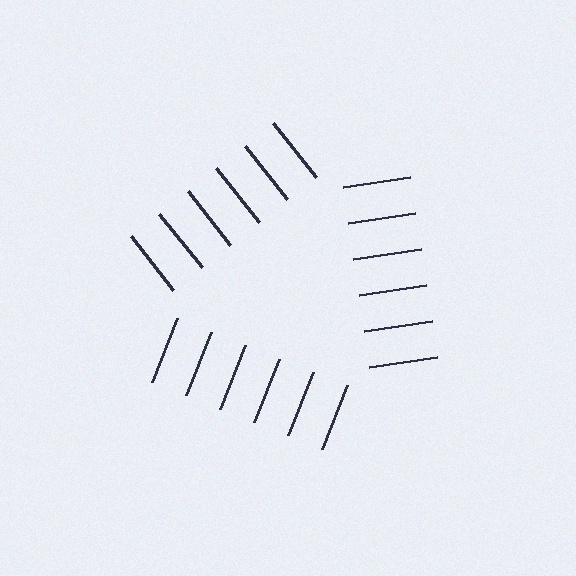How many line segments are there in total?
18 — 6 along each of the 3 edges.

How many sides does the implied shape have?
3 sides — the line-ends trace a triangle.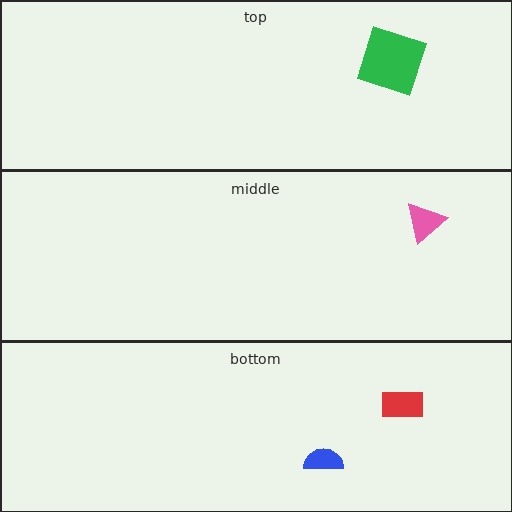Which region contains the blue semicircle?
The bottom region.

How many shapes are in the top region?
1.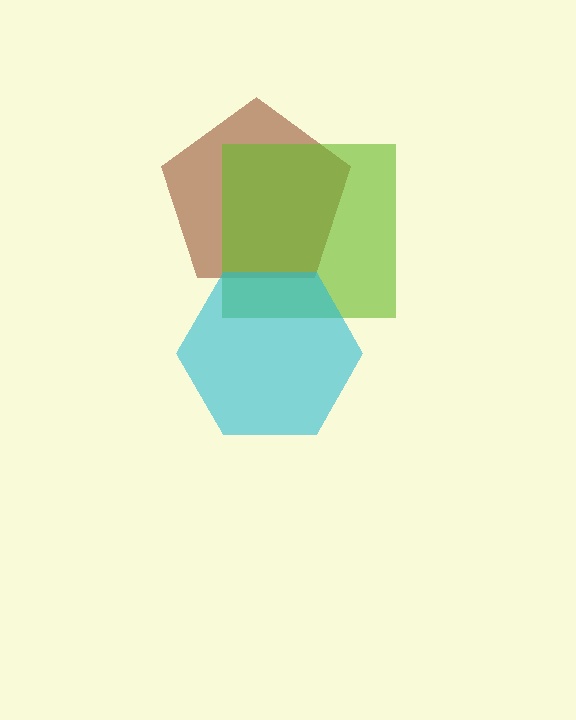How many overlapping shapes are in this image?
There are 3 overlapping shapes in the image.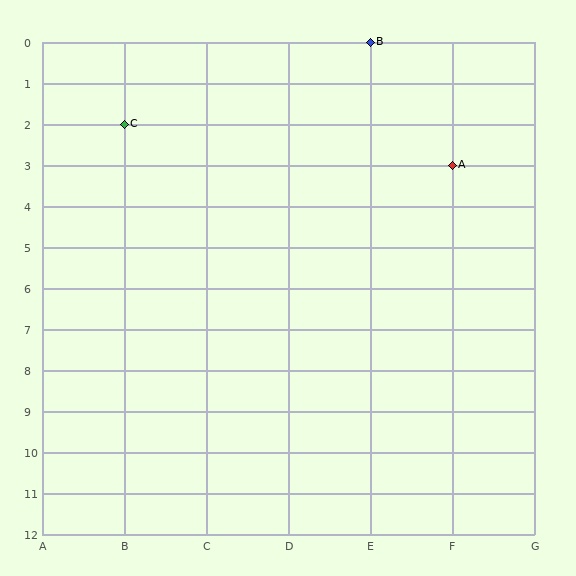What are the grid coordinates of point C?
Point C is at grid coordinates (B, 2).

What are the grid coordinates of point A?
Point A is at grid coordinates (F, 3).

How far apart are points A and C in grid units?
Points A and C are 4 columns and 1 row apart (about 4.1 grid units diagonally).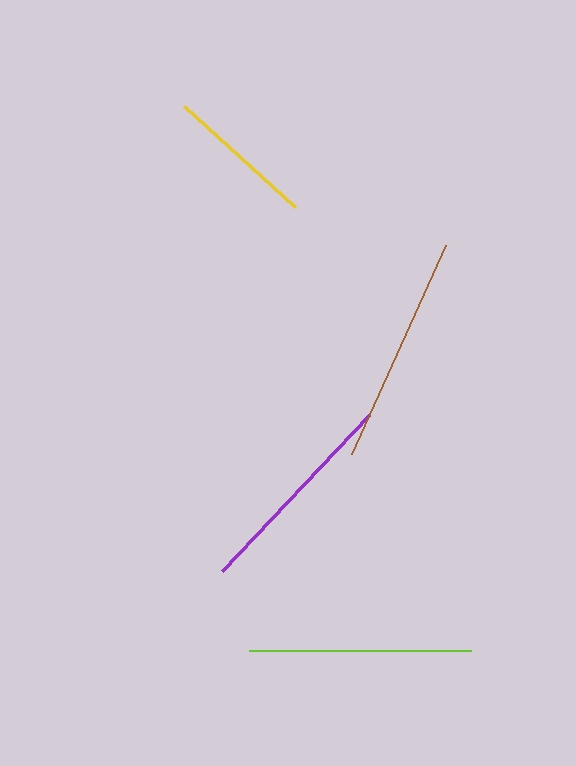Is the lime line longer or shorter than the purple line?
The lime line is longer than the purple line.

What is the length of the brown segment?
The brown segment is approximately 229 pixels long.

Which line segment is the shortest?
The yellow line is the shortest at approximately 150 pixels.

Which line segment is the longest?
The brown line is the longest at approximately 229 pixels.